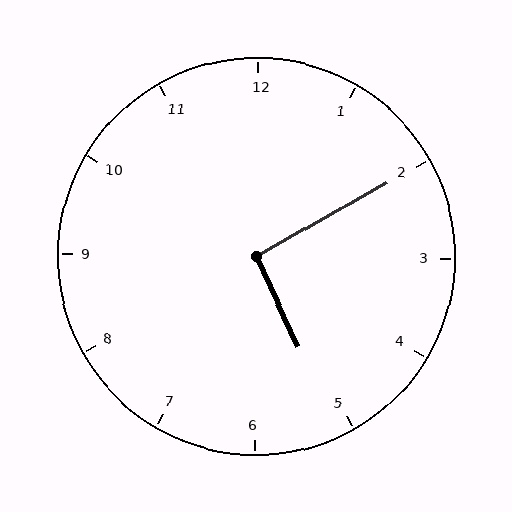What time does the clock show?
5:10.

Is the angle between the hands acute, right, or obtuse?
It is right.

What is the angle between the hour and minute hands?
Approximately 95 degrees.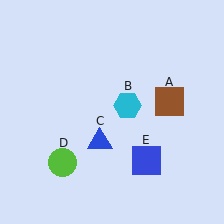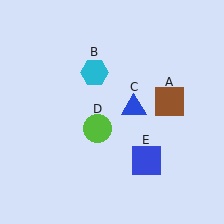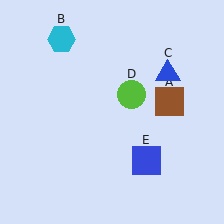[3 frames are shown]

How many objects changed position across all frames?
3 objects changed position: cyan hexagon (object B), blue triangle (object C), lime circle (object D).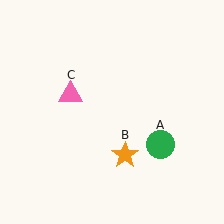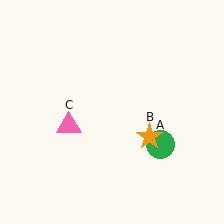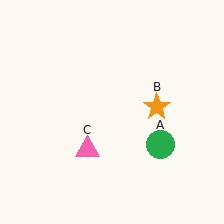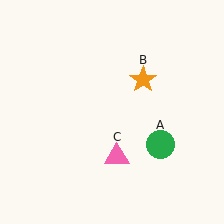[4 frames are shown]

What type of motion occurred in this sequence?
The orange star (object B), pink triangle (object C) rotated counterclockwise around the center of the scene.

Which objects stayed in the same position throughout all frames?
Green circle (object A) remained stationary.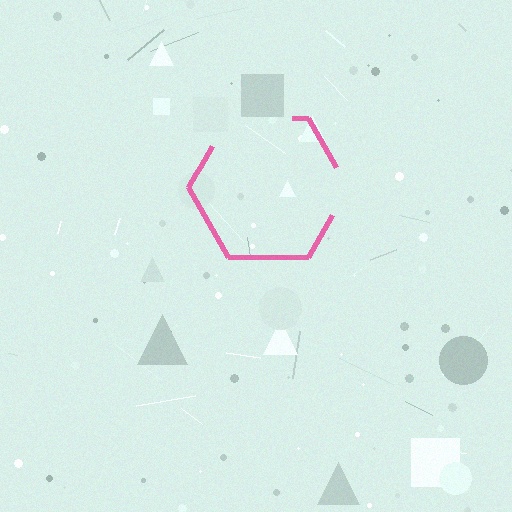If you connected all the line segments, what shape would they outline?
They would outline a hexagon.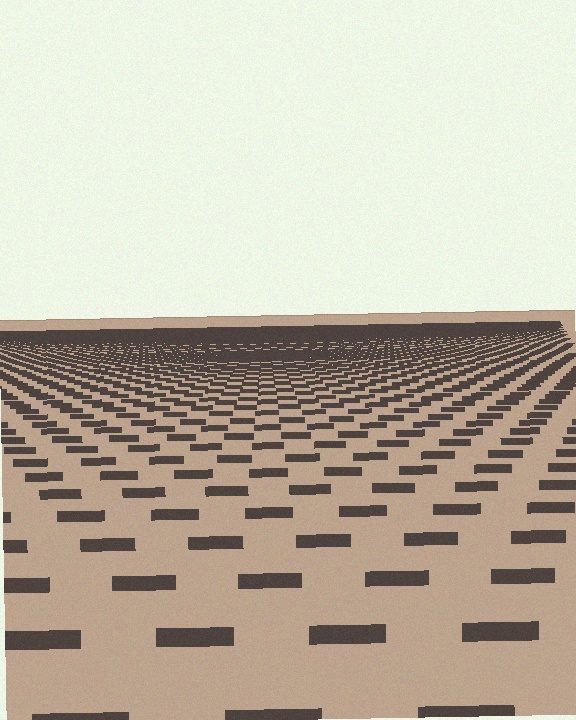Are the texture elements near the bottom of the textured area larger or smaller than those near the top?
Larger. Near the bottom, elements are closer to the viewer and appear at a bigger on-screen size.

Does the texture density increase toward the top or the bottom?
Density increases toward the top.